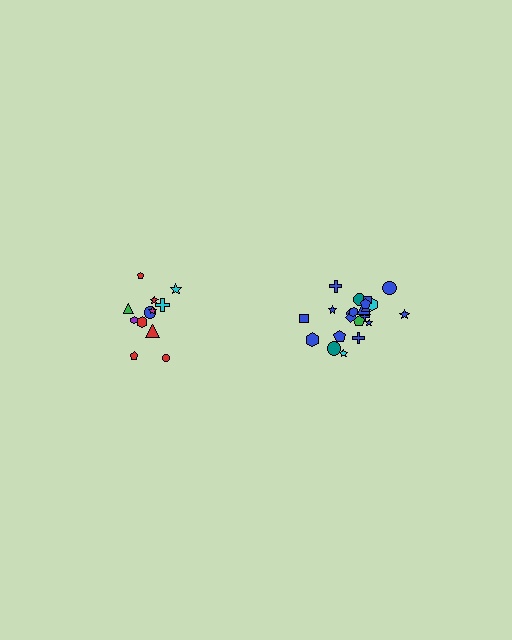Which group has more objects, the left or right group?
The right group.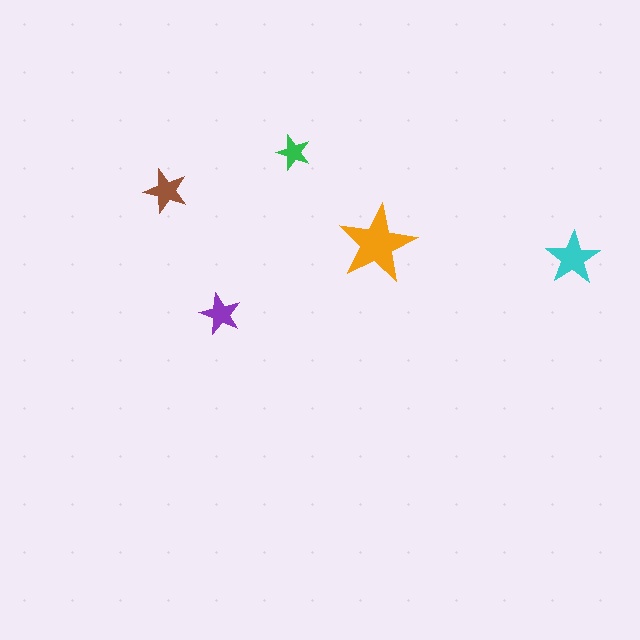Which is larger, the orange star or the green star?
The orange one.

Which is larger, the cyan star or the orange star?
The orange one.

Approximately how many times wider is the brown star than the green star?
About 1.5 times wider.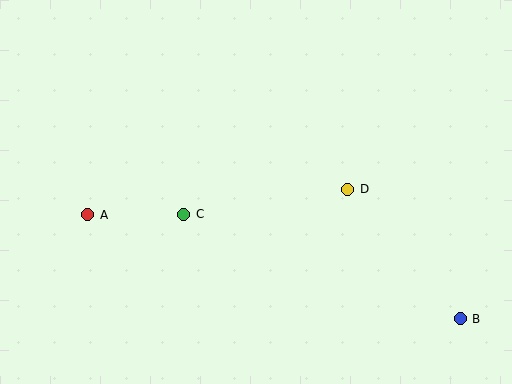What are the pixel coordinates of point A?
Point A is at (88, 215).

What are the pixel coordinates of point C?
Point C is at (184, 214).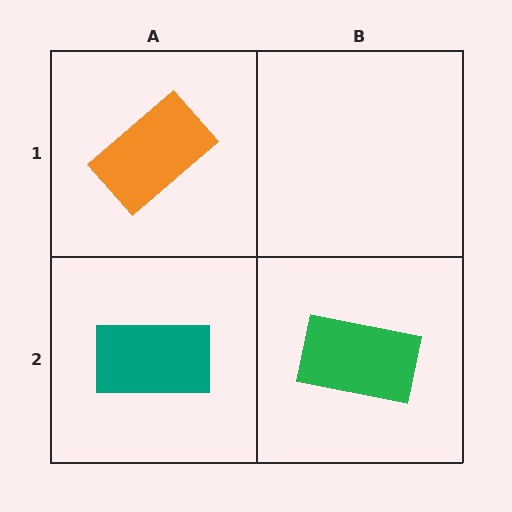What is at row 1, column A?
An orange rectangle.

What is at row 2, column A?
A teal rectangle.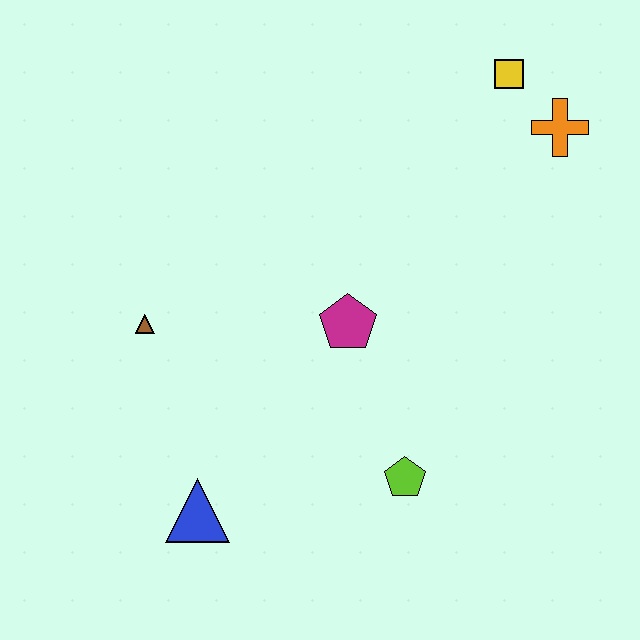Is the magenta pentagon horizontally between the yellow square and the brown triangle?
Yes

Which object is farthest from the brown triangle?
The orange cross is farthest from the brown triangle.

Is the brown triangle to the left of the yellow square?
Yes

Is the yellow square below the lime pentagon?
No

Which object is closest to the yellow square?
The orange cross is closest to the yellow square.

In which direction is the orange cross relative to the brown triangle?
The orange cross is to the right of the brown triangle.